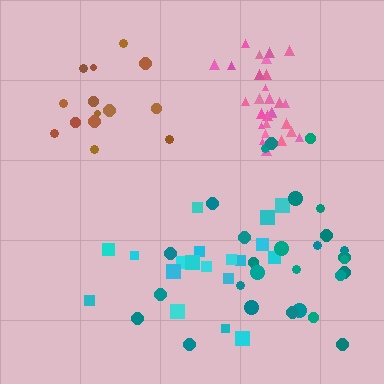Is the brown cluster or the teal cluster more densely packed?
Brown.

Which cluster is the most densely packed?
Pink.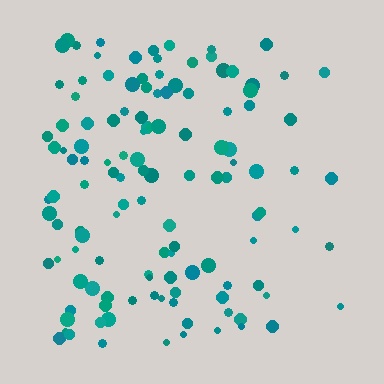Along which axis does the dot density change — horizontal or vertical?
Horizontal.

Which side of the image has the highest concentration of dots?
The left.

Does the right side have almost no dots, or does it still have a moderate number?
Still a moderate number, just noticeably fewer than the left.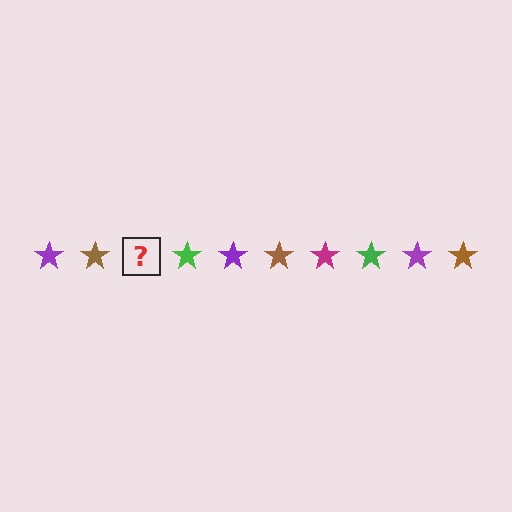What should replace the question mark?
The question mark should be replaced with a magenta star.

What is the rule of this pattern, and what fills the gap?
The rule is that the pattern cycles through purple, brown, magenta, green stars. The gap should be filled with a magenta star.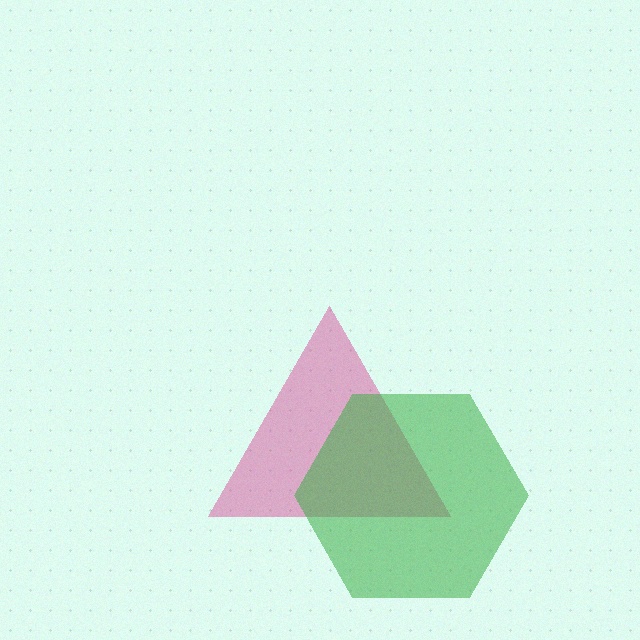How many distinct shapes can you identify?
There are 2 distinct shapes: a magenta triangle, a green hexagon.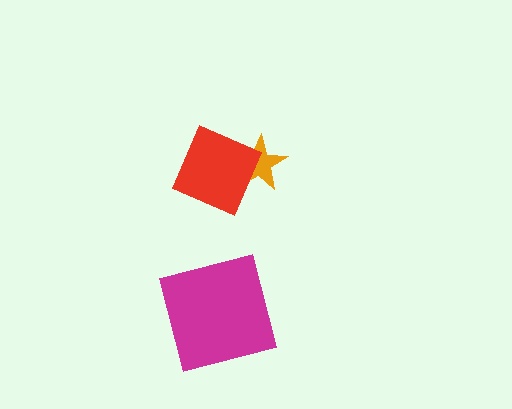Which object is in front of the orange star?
The red diamond is in front of the orange star.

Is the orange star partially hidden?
Yes, it is partially covered by another shape.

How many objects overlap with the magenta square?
0 objects overlap with the magenta square.